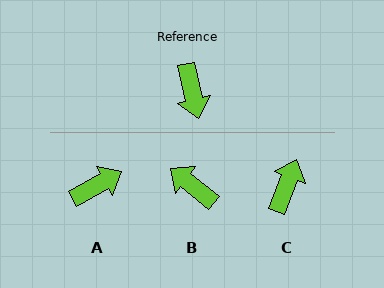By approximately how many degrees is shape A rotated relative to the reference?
Approximately 106 degrees counter-clockwise.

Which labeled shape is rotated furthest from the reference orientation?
C, about 146 degrees away.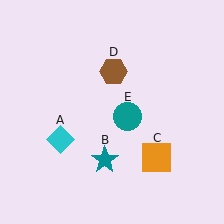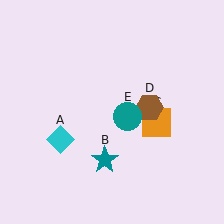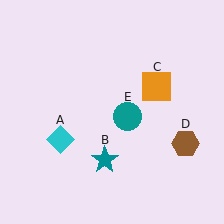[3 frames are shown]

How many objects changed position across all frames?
2 objects changed position: orange square (object C), brown hexagon (object D).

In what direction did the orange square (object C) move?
The orange square (object C) moved up.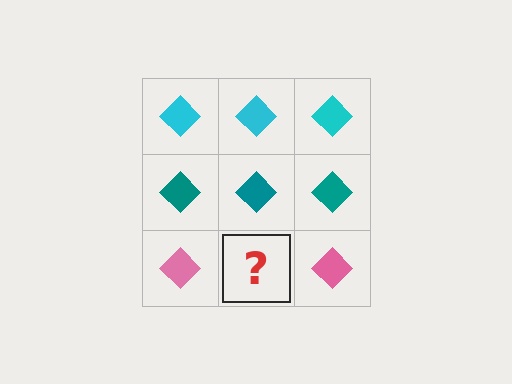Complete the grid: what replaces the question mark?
The question mark should be replaced with a pink diamond.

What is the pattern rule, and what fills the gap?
The rule is that each row has a consistent color. The gap should be filled with a pink diamond.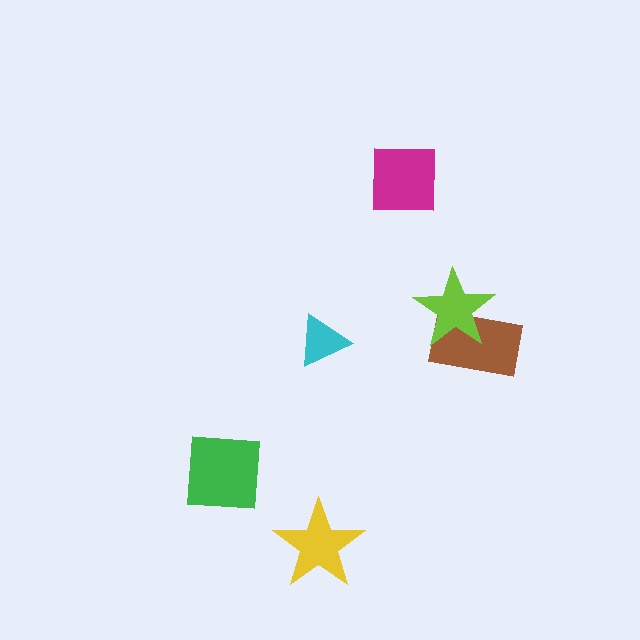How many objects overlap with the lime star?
1 object overlaps with the lime star.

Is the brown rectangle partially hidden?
Yes, it is partially covered by another shape.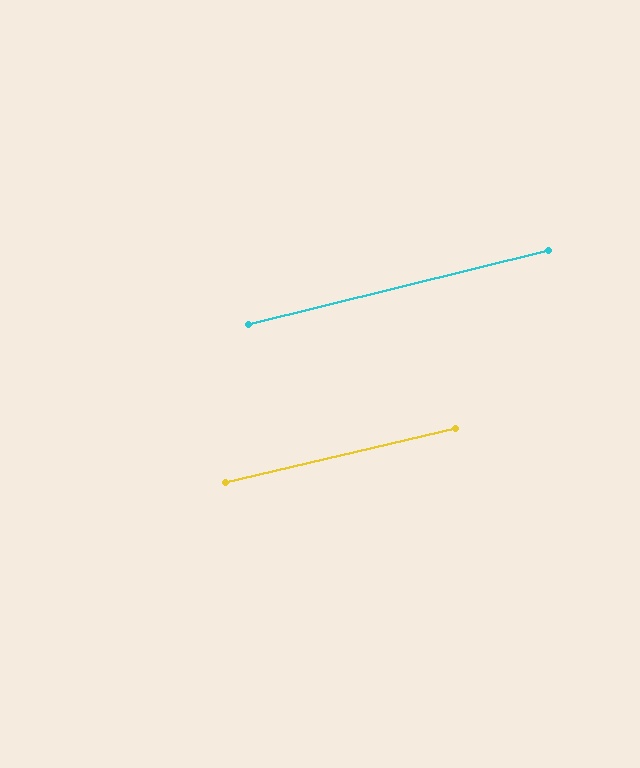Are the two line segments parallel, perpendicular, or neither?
Parallel — their directions differ by only 0.6°.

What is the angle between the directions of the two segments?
Approximately 1 degree.